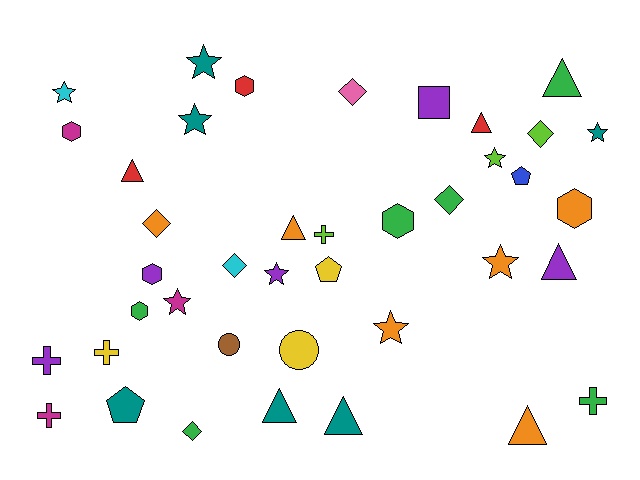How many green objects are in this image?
There are 6 green objects.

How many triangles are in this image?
There are 8 triangles.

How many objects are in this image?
There are 40 objects.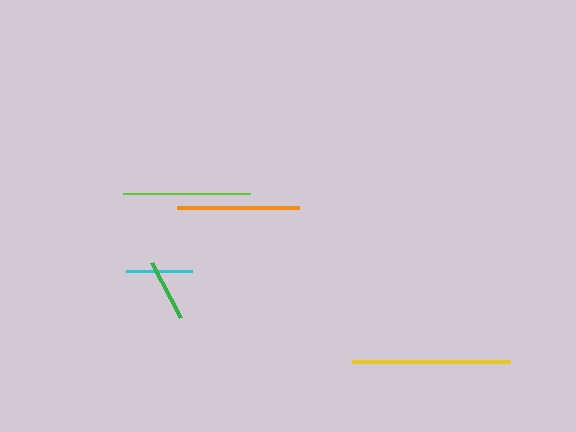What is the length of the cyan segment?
The cyan segment is approximately 66 pixels long.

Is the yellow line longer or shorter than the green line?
The yellow line is longer than the green line.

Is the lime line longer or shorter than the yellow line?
The yellow line is longer than the lime line.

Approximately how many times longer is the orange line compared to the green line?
The orange line is approximately 2.0 times the length of the green line.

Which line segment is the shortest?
The green line is the shortest at approximately 62 pixels.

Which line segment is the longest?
The yellow line is the longest at approximately 158 pixels.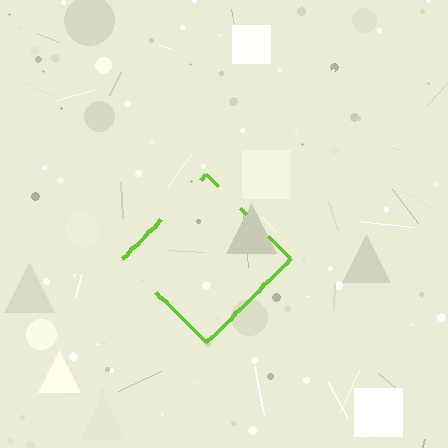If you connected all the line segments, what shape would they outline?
They would outline a diamond.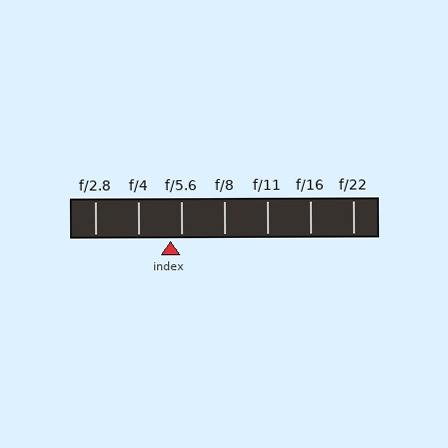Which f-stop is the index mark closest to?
The index mark is closest to f/5.6.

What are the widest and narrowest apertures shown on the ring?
The widest aperture shown is f/2.8 and the narrowest is f/22.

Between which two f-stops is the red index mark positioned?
The index mark is between f/4 and f/5.6.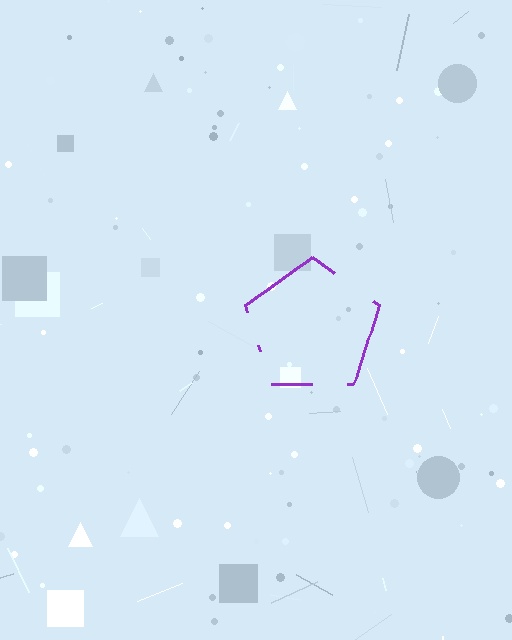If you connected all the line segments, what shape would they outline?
They would outline a pentagon.